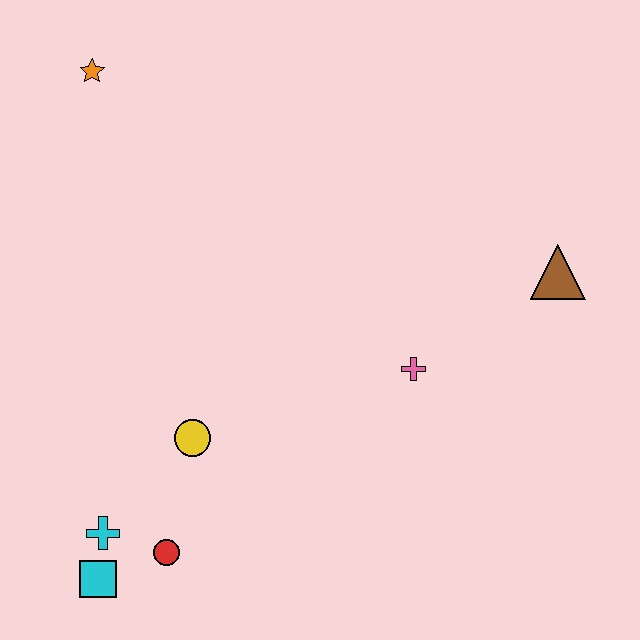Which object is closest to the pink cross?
The brown triangle is closest to the pink cross.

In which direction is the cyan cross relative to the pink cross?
The cyan cross is to the left of the pink cross.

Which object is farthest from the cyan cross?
The brown triangle is farthest from the cyan cross.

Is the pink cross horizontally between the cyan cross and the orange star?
No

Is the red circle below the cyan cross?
Yes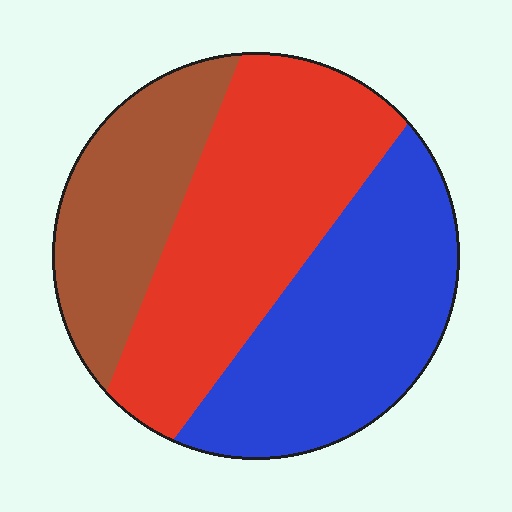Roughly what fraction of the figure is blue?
Blue covers around 35% of the figure.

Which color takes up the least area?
Brown, at roughly 25%.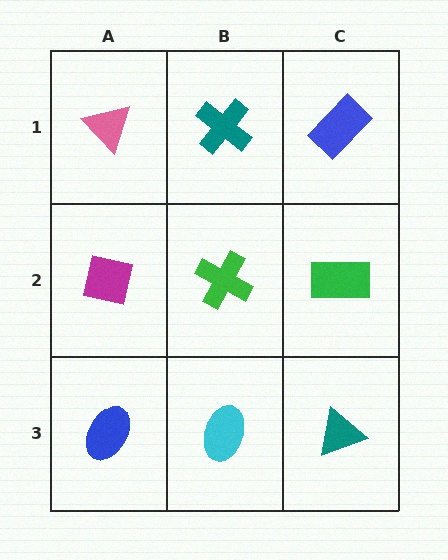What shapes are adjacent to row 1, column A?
A magenta square (row 2, column A), a teal cross (row 1, column B).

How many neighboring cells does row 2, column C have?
3.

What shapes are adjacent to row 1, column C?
A green rectangle (row 2, column C), a teal cross (row 1, column B).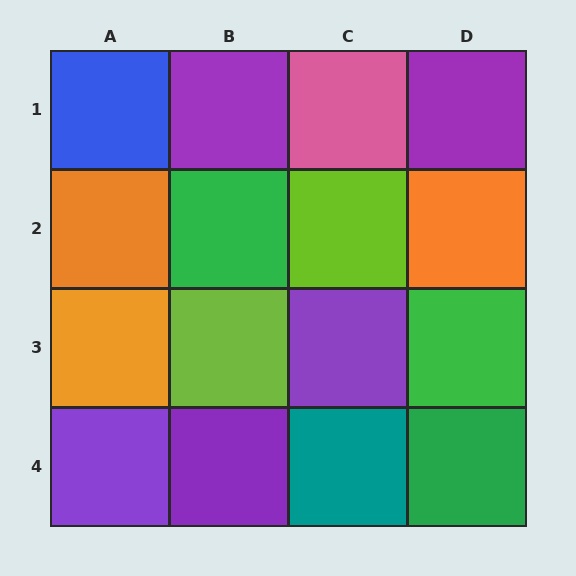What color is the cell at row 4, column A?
Purple.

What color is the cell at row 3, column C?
Purple.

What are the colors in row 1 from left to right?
Blue, purple, pink, purple.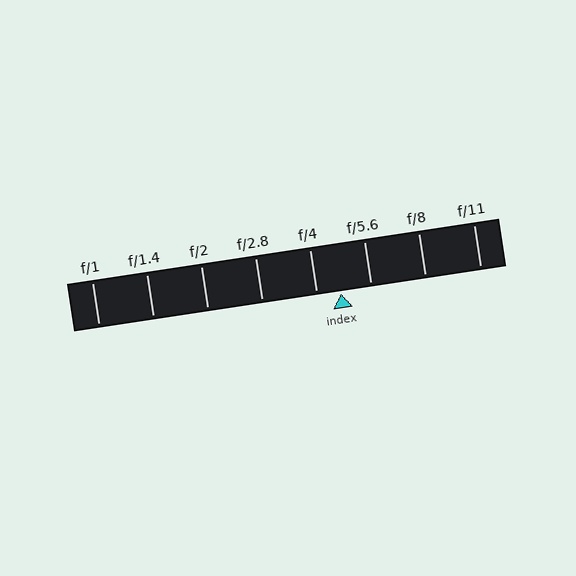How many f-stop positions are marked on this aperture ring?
There are 8 f-stop positions marked.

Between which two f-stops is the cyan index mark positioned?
The index mark is between f/4 and f/5.6.